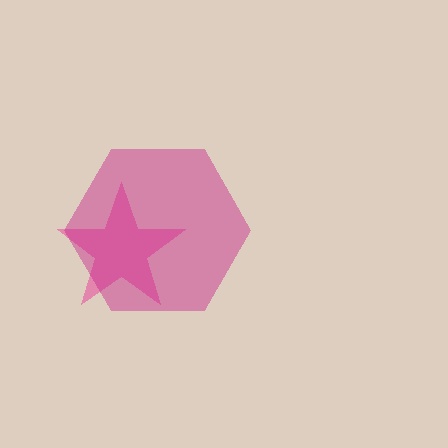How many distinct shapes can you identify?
There are 2 distinct shapes: a pink star, a magenta hexagon.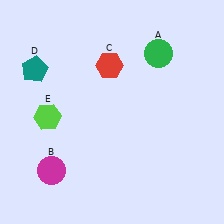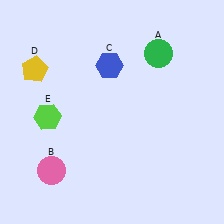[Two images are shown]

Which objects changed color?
B changed from magenta to pink. C changed from red to blue. D changed from teal to yellow.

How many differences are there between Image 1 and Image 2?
There are 3 differences between the two images.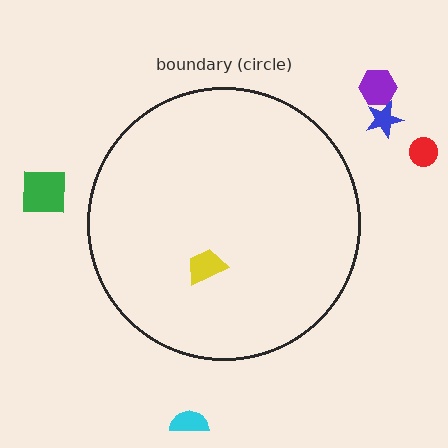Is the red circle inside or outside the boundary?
Outside.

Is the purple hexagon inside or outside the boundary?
Outside.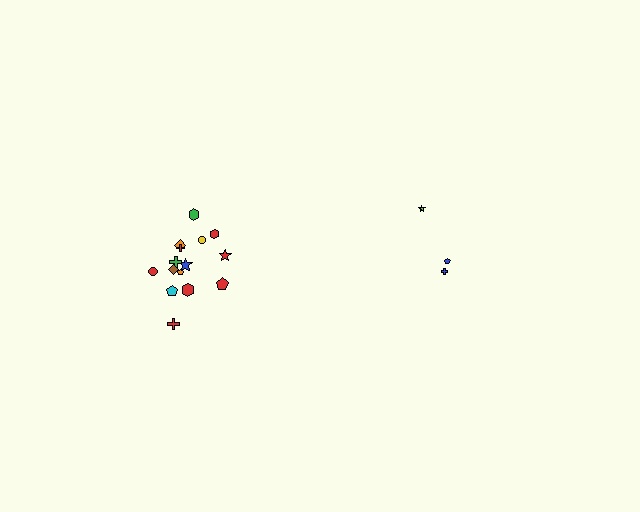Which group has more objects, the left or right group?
The left group.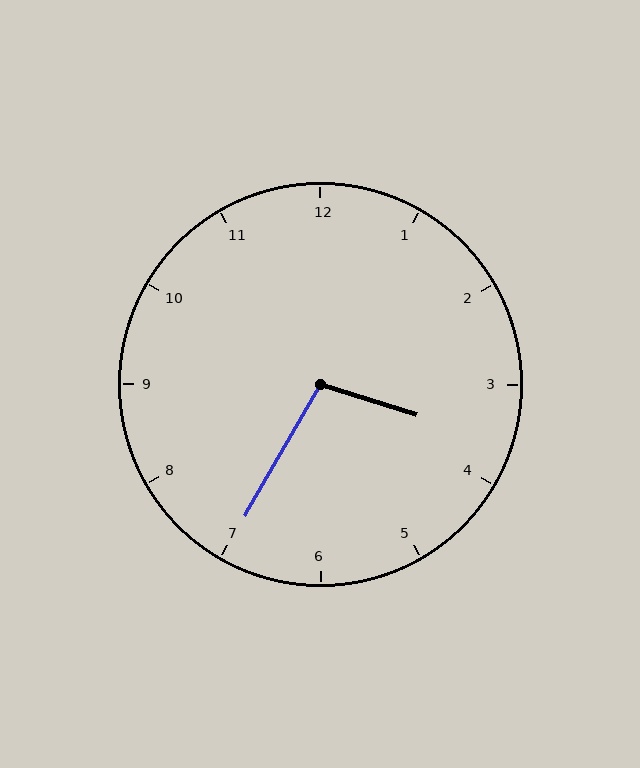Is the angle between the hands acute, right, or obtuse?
It is obtuse.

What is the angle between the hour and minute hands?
Approximately 102 degrees.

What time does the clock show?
3:35.